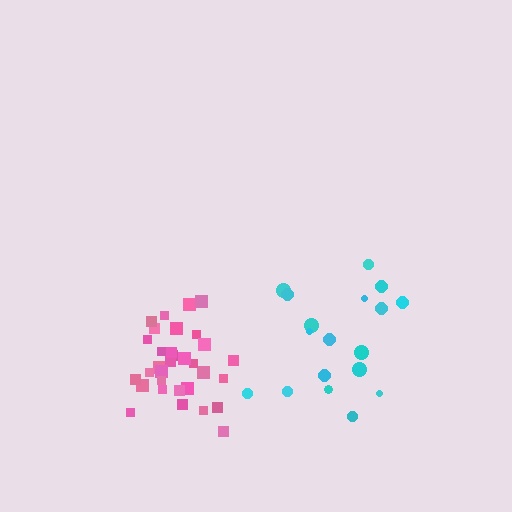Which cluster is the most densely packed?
Pink.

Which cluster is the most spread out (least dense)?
Cyan.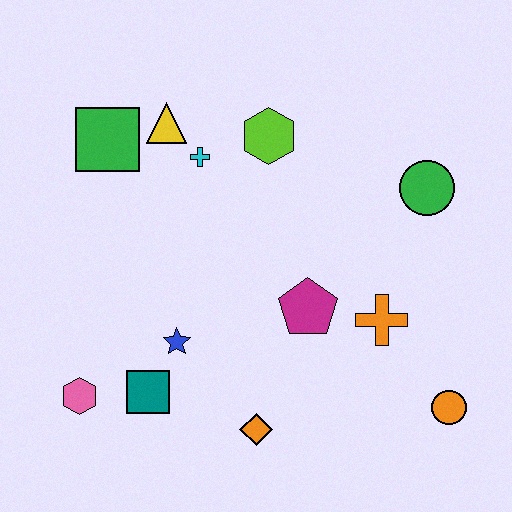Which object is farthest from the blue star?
The green circle is farthest from the blue star.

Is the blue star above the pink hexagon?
Yes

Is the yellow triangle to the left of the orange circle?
Yes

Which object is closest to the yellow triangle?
The cyan cross is closest to the yellow triangle.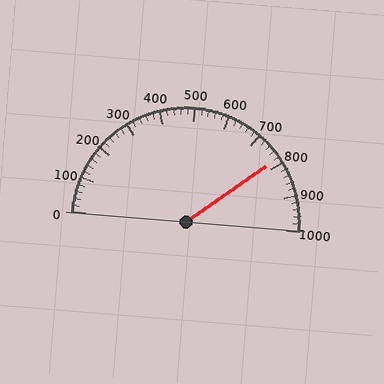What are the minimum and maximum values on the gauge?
The gauge ranges from 0 to 1000.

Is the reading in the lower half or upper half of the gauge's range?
The reading is in the upper half of the range (0 to 1000).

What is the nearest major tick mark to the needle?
The nearest major tick mark is 800.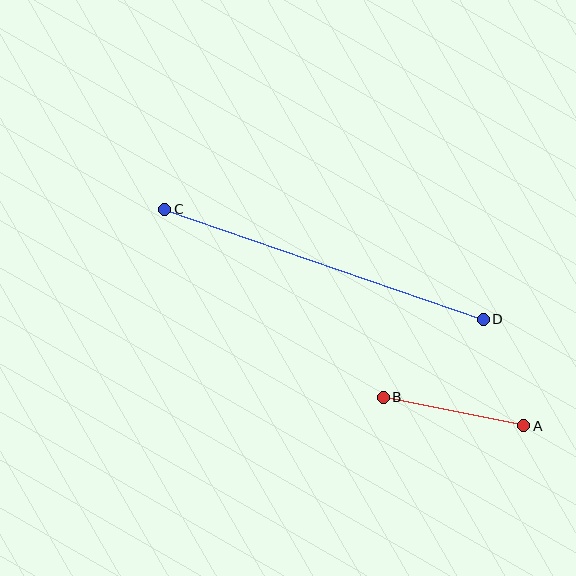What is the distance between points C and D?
The distance is approximately 337 pixels.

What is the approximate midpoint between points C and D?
The midpoint is at approximately (324, 264) pixels.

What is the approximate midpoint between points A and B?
The midpoint is at approximately (454, 411) pixels.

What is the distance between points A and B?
The distance is approximately 143 pixels.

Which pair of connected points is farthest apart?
Points C and D are farthest apart.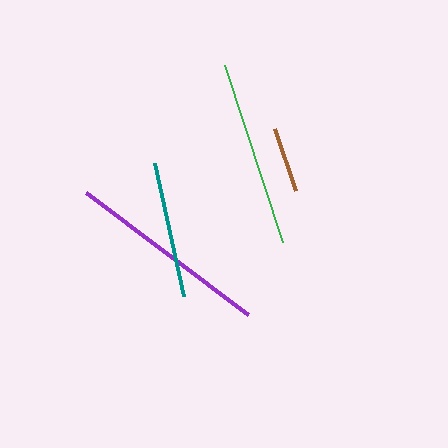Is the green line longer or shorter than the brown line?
The green line is longer than the brown line.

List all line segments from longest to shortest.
From longest to shortest: purple, green, teal, brown.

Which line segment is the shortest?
The brown line is the shortest at approximately 65 pixels.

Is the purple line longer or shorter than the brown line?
The purple line is longer than the brown line.